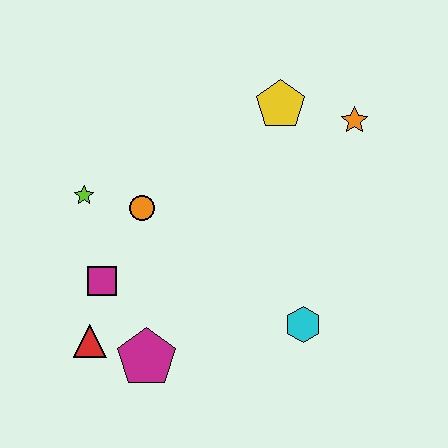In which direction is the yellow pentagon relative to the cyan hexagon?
The yellow pentagon is above the cyan hexagon.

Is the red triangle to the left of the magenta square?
Yes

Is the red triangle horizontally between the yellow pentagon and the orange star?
No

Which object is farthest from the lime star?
The orange star is farthest from the lime star.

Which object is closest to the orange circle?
The lime star is closest to the orange circle.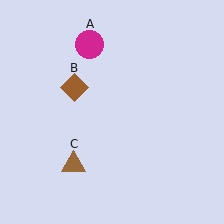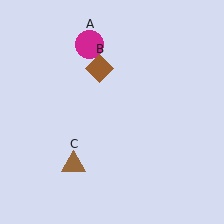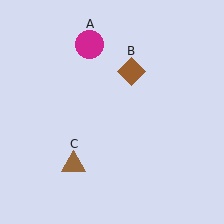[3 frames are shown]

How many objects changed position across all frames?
1 object changed position: brown diamond (object B).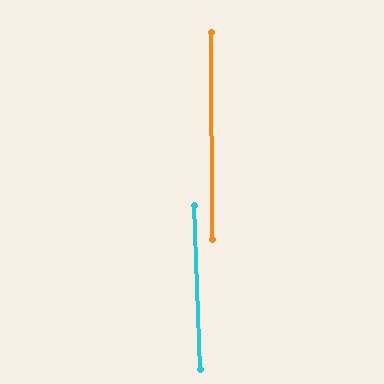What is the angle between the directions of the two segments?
Approximately 2 degrees.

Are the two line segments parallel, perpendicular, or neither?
Parallel — their directions differ by only 1.7°.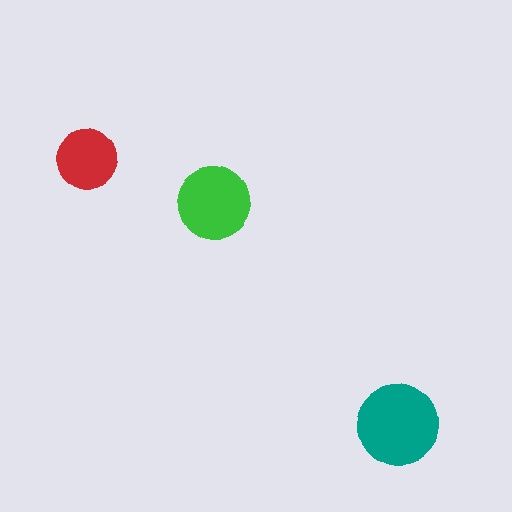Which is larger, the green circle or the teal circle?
The teal one.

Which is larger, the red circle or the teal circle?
The teal one.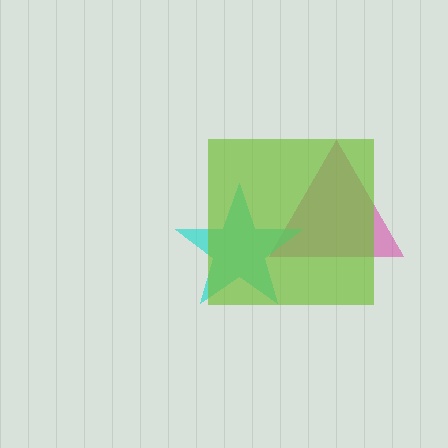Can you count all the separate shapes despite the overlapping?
Yes, there are 3 separate shapes.